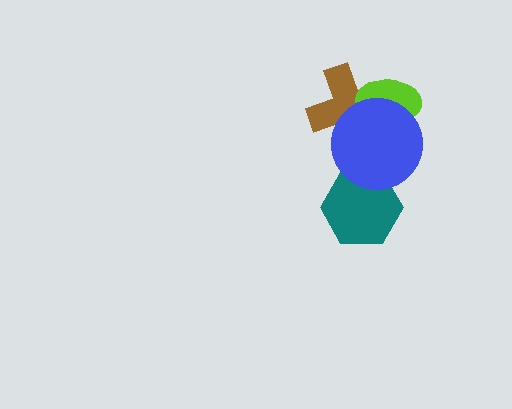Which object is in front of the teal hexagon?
The blue circle is in front of the teal hexagon.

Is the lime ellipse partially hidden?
Yes, it is partially covered by another shape.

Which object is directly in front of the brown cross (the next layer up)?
The lime ellipse is directly in front of the brown cross.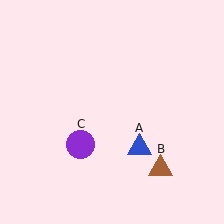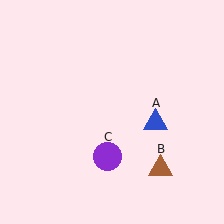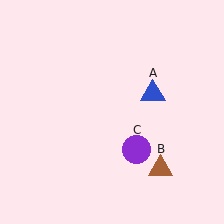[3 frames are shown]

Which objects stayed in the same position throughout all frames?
Brown triangle (object B) remained stationary.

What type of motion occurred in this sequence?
The blue triangle (object A), purple circle (object C) rotated counterclockwise around the center of the scene.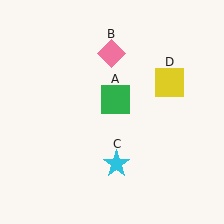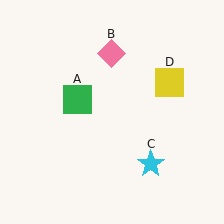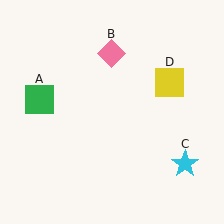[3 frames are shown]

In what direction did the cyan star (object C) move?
The cyan star (object C) moved right.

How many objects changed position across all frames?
2 objects changed position: green square (object A), cyan star (object C).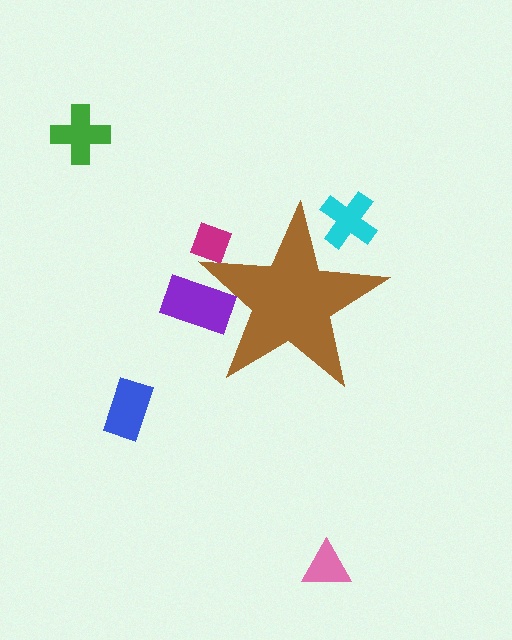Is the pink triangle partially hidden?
No, the pink triangle is fully visible.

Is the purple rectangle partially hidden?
Yes, the purple rectangle is partially hidden behind the brown star.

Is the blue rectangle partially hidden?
No, the blue rectangle is fully visible.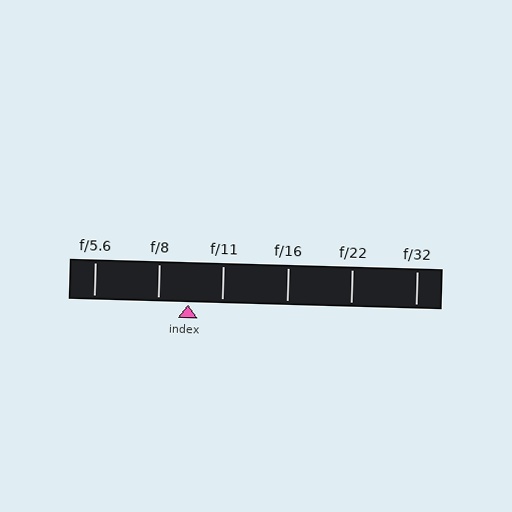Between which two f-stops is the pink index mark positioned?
The index mark is between f/8 and f/11.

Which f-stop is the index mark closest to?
The index mark is closest to f/8.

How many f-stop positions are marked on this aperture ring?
There are 6 f-stop positions marked.